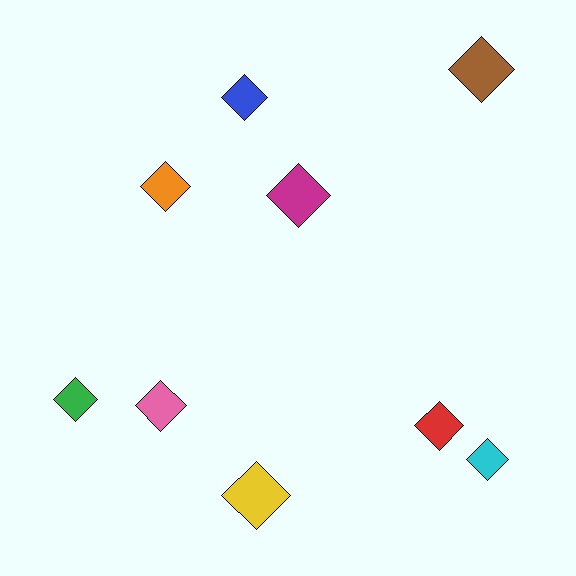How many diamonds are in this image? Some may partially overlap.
There are 9 diamonds.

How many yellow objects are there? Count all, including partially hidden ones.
There is 1 yellow object.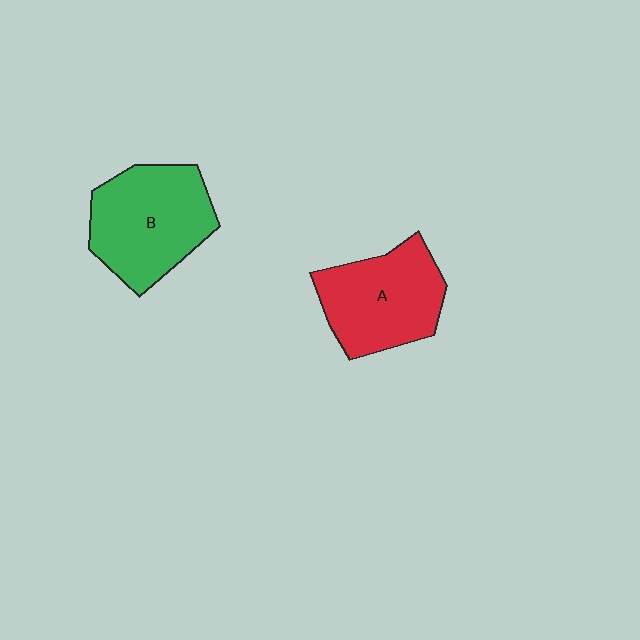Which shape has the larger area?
Shape B (green).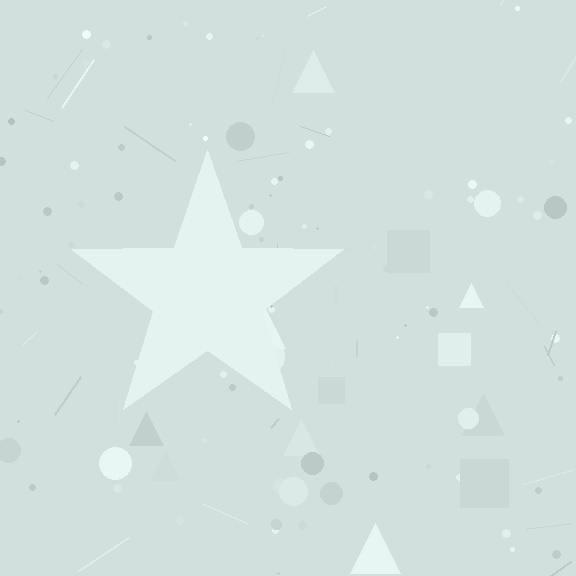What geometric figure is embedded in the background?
A star is embedded in the background.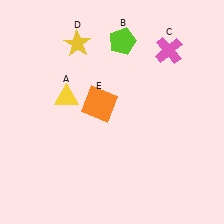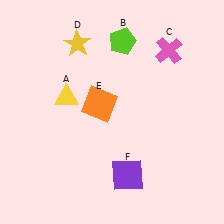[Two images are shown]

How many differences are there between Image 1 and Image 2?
There is 1 difference between the two images.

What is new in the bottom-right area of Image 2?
A purple square (F) was added in the bottom-right area of Image 2.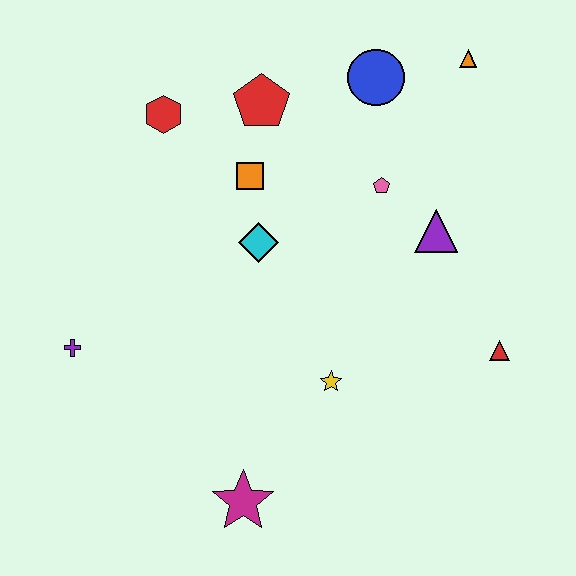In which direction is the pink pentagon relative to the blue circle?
The pink pentagon is below the blue circle.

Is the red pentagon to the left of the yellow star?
Yes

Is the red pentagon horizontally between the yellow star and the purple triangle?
No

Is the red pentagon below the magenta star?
No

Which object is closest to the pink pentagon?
The purple triangle is closest to the pink pentagon.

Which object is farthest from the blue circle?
The magenta star is farthest from the blue circle.